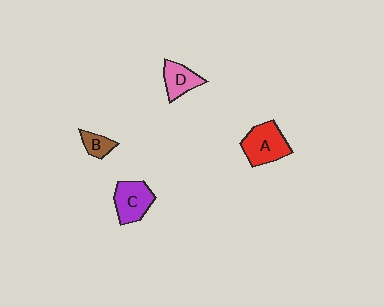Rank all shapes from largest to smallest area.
From largest to smallest: A (red), C (purple), D (pink), B (brown).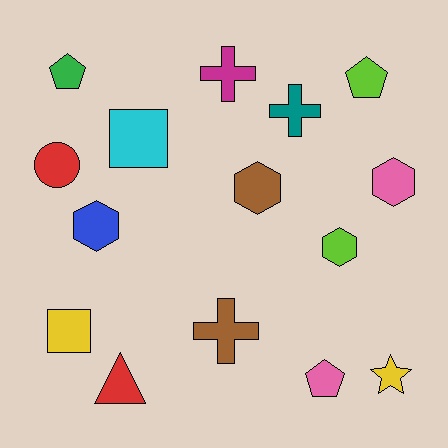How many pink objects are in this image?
There are 2 pink objects.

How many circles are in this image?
There is 1 circle.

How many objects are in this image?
There are 15 objects.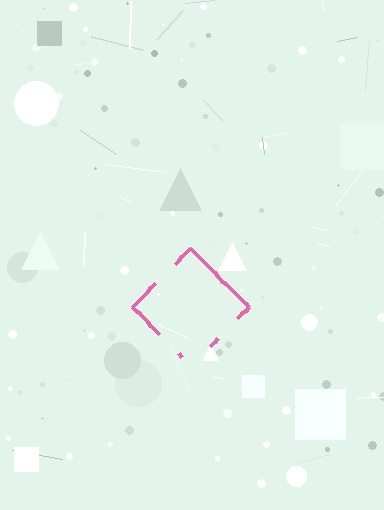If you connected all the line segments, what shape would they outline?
They would outline a diamond.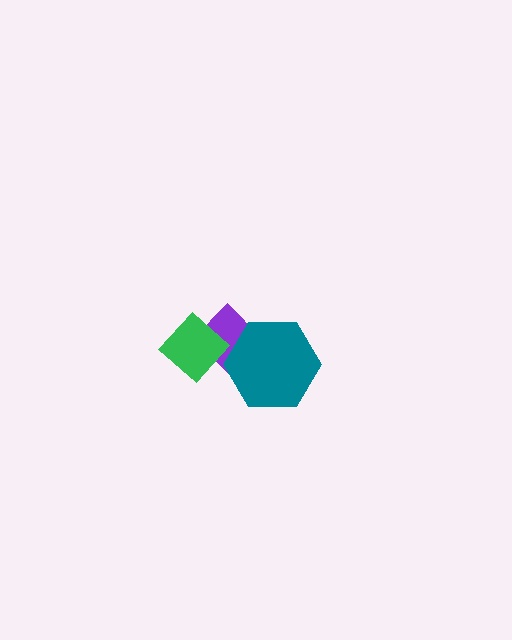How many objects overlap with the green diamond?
1 object overlaps with the green diamond.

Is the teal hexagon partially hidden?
No, no other shape covers it.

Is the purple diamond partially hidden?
Yes, it is partially covered by another shape.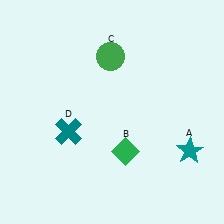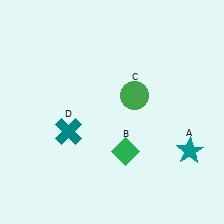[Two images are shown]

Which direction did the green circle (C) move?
The green circle (C) moved down.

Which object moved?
The green circle (C) moved down.